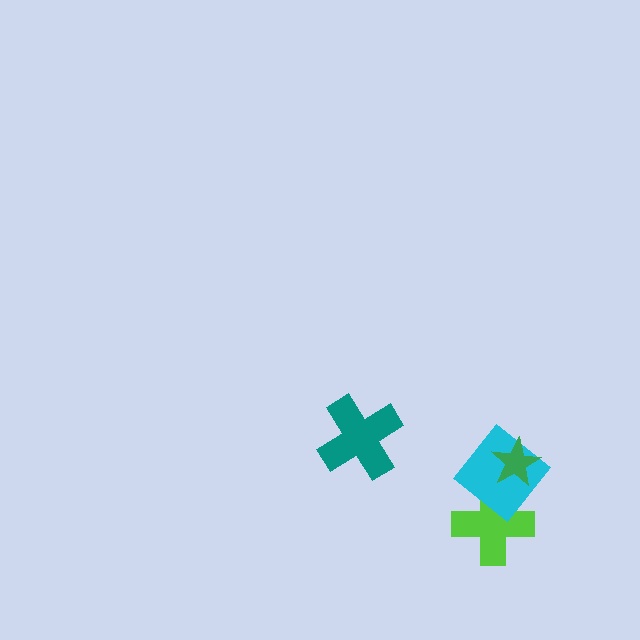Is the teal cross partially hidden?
No, no other shape covers it.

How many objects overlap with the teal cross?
0 objects overlap with the teal cross.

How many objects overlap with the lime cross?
1 object overlaps with the lime cross.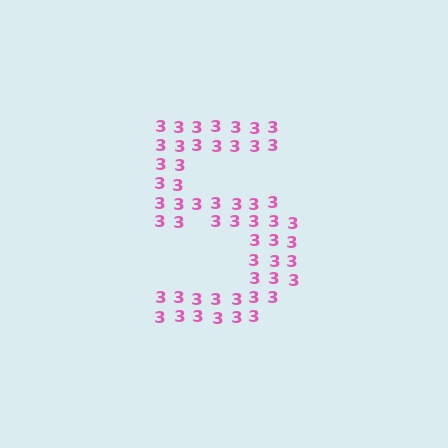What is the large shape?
The large shape is the digit 5.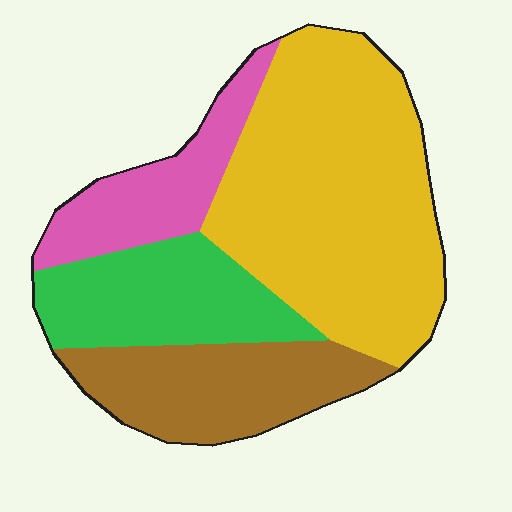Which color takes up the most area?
Yellow, at roughly 45%.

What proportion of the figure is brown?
Brown covers 20% of the figure.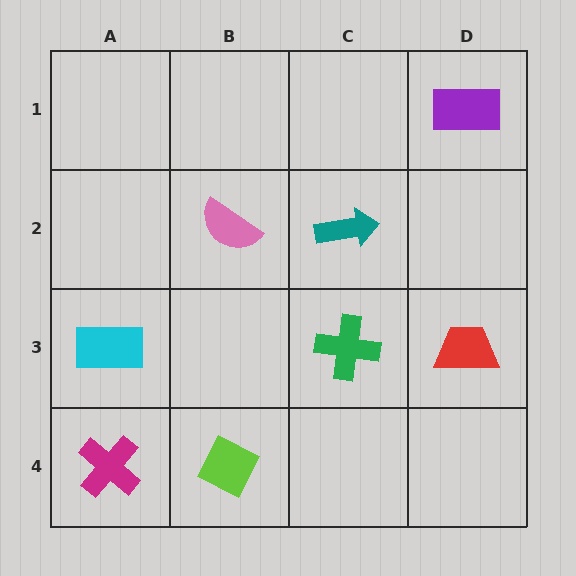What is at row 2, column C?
A teal arrow.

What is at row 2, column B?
A pink semicircle.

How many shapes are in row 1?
1 shape.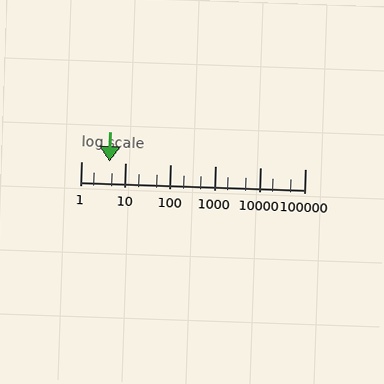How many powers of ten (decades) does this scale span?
The scale spans 5 decades, from 1 to 100000.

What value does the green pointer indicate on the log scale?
The pointer indicates approximately 4.4.